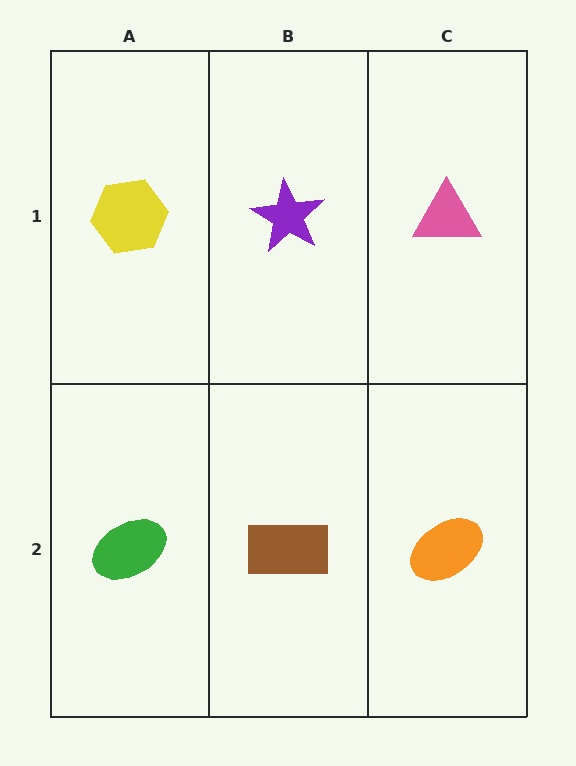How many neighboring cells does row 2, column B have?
3.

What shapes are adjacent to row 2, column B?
A purple star (row 1, column B), a green ellipse (row 2, column A), an orange ellipse (row 2, column C).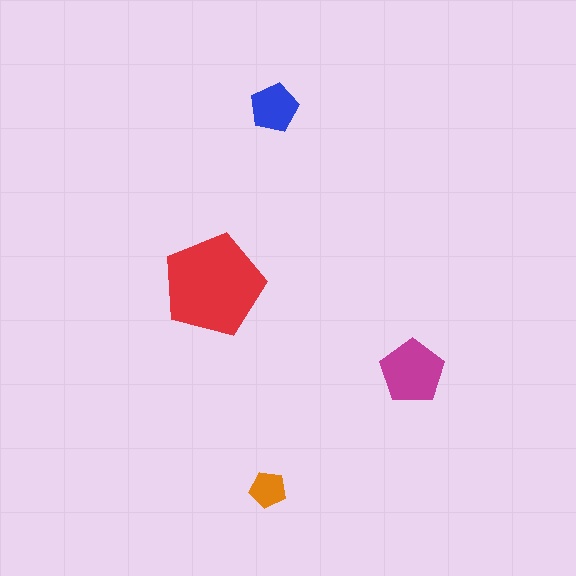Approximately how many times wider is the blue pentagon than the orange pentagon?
About 1.5 times wider.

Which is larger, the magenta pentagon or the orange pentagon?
The magenta one.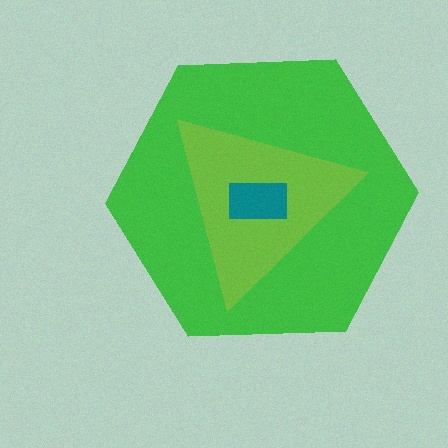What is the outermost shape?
The green hexagon.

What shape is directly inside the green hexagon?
The lime triangle.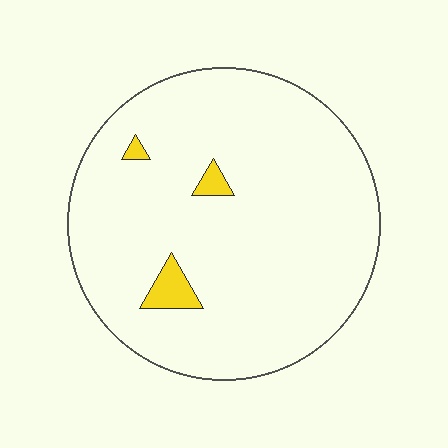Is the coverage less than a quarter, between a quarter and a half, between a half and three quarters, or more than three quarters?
Less than a quarter.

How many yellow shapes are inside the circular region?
3.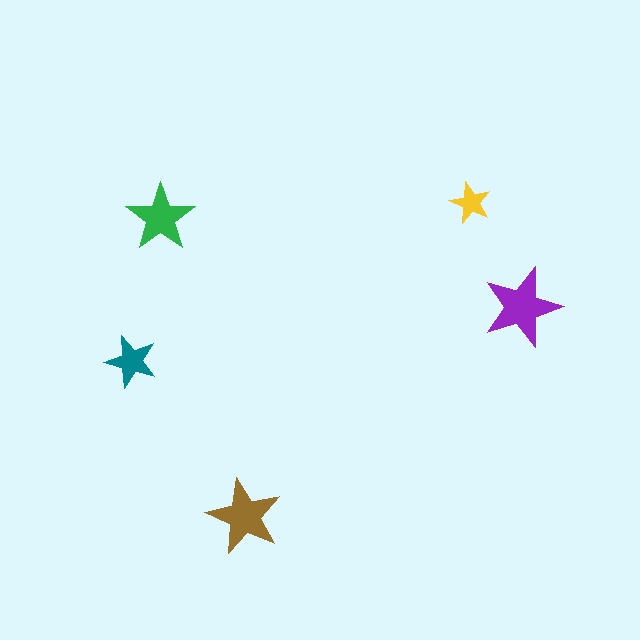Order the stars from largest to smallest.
the purple one, the brown one, the green one, the teal one, the yellow one.